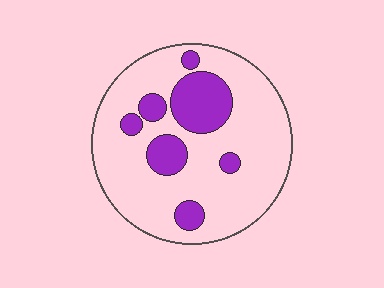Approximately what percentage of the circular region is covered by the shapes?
Approximately 20%.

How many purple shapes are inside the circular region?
7.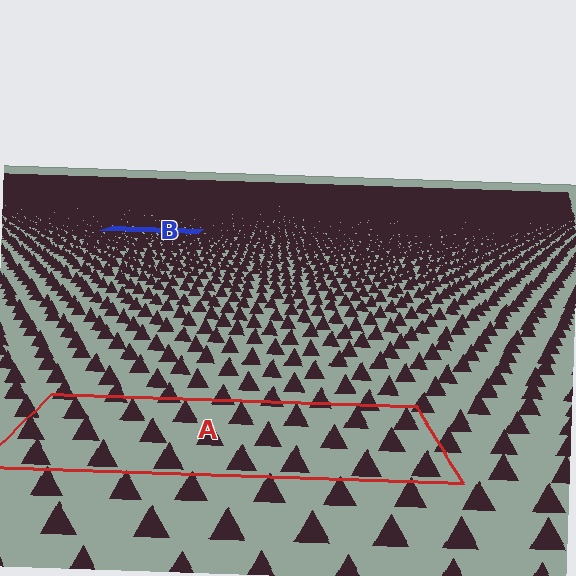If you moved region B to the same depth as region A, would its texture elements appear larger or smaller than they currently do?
They would appear larger. At a closer depth, the same texture elements are projected at a bigger on-screen size.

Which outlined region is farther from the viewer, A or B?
Region B is farther from the viewer — the texture elements inside it appear smaller and more densely packed.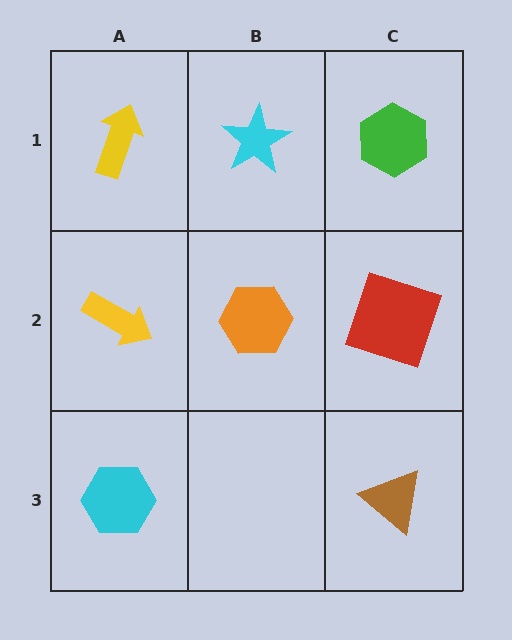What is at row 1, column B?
A cyan star.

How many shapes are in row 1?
3 shapes.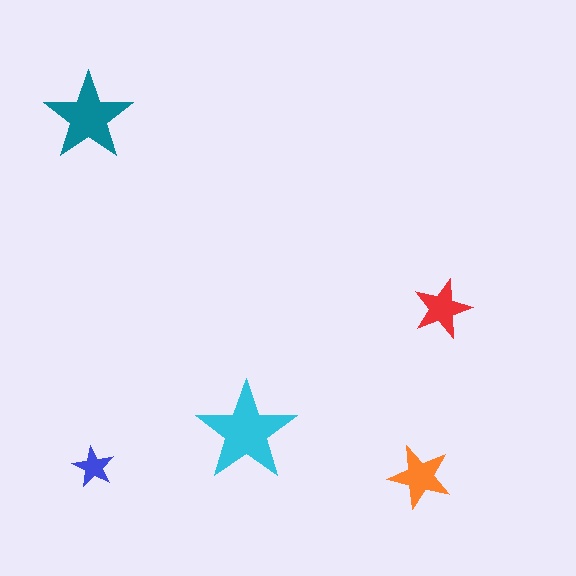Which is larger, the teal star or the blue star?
The teal one.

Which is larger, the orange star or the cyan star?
The cyan one.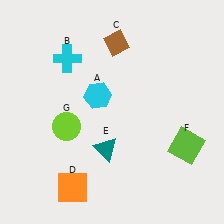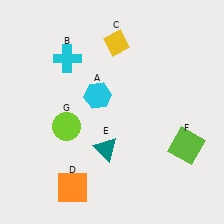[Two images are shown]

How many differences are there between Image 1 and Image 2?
There is 1 difference between the two images.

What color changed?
The diamond (C) changed from brown in Image 1 to yellow in Image 2.